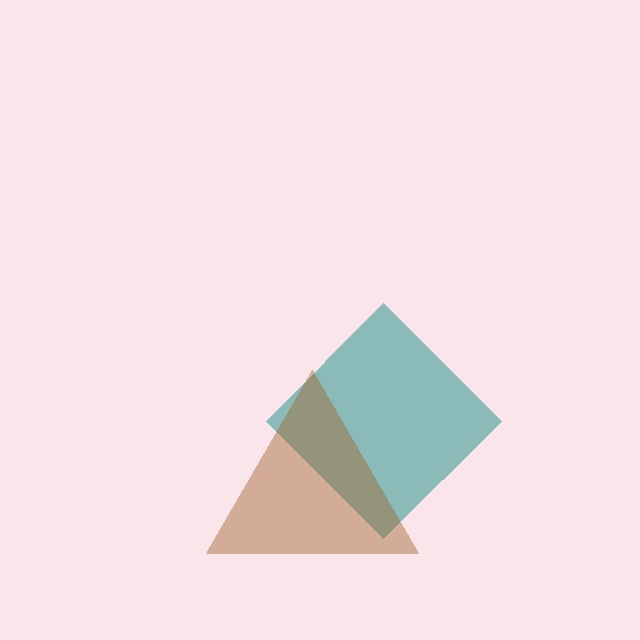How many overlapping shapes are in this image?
There are 2 overlapping shapes in the image.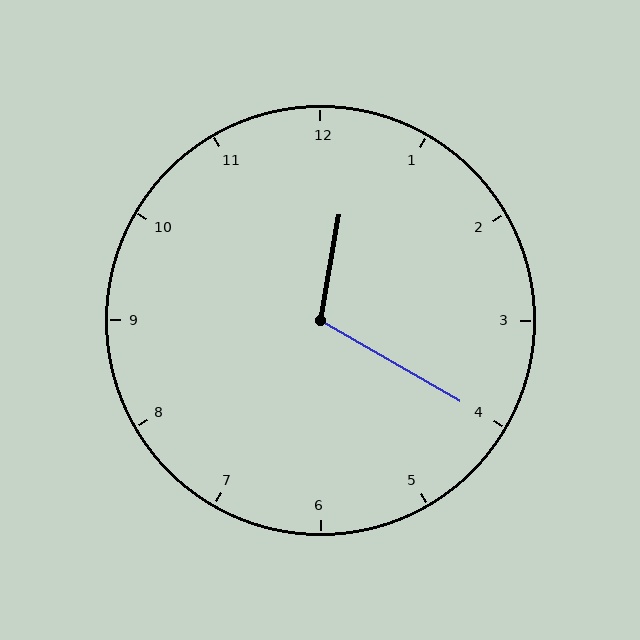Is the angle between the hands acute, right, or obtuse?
It is obtuse.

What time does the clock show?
12:20.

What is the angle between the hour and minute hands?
Approximately 110 degrees.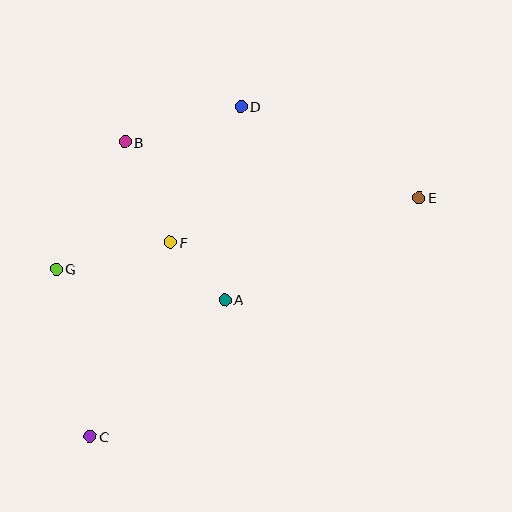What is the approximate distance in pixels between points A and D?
The distance between A and D is approximately 194 pixels.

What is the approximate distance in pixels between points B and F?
The distance between B and F is approximately 110 pixels.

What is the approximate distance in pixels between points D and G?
The distance between D and G is approximately 246 pixels.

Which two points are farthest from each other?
Points C and E are farthest from each other.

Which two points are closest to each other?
Points A and F are closest to each other.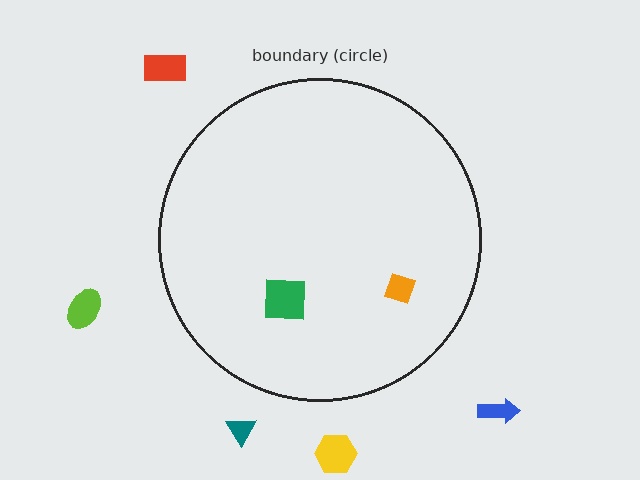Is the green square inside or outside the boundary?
Inside.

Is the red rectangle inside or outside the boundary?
Outside.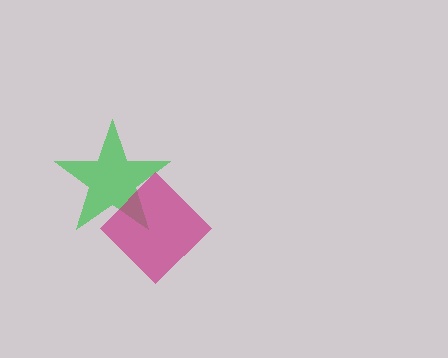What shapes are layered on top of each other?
The layered shapes are: a green star, a magenta diamond.